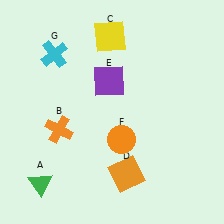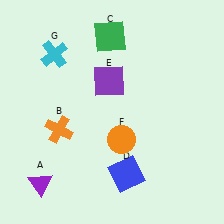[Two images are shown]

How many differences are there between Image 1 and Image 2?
There are 3 differences between the two images.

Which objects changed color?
A changed from green to purple. C changed from yellow to green. D changed from orange to blue.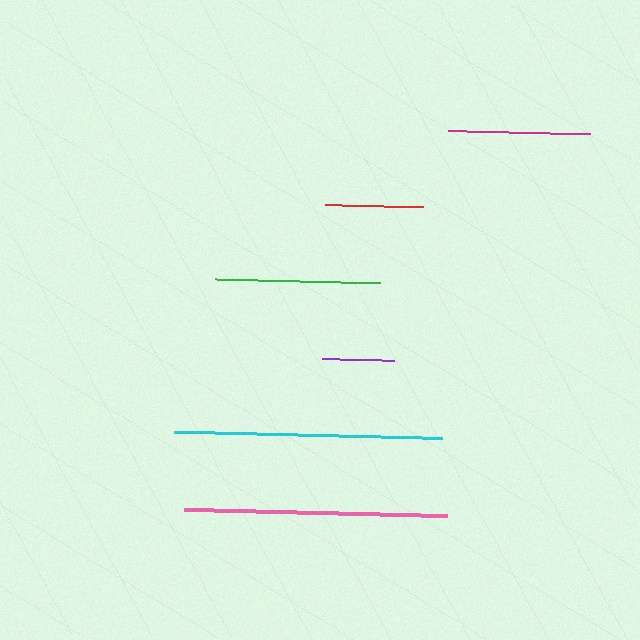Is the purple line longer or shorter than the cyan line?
The cyan line is longer than the purple line.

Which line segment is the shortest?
The purple line is the shortest at approximately 72 pixels.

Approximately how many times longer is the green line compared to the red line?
The green line is approximately 1.7 times the length of the red line.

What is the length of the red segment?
The red segment is approximately 98 pixels long.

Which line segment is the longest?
The cyan line is the longest at approximately 268 pixels.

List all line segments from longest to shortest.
From longest to shortest: cyan, pink, green, magenta, red, purple.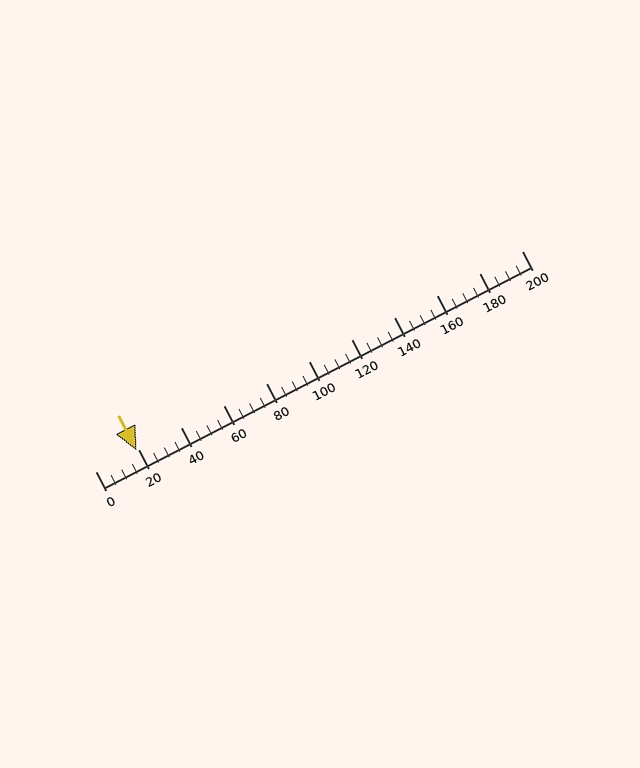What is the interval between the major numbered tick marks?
The major tick marks are spaced 20 units apart.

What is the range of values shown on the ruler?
The ruler shows values from 0 to 200.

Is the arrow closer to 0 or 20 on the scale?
The arrow is closer to 20.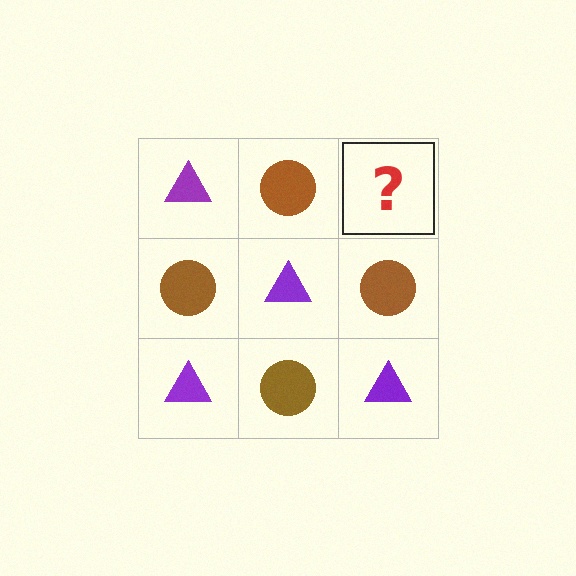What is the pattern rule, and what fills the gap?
The rule is that it alternates purple triangle and brown circle in a checkerboard pattern. The gap should be filled with a purple triangle.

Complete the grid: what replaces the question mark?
The question mark should be replaced with a purple triangle.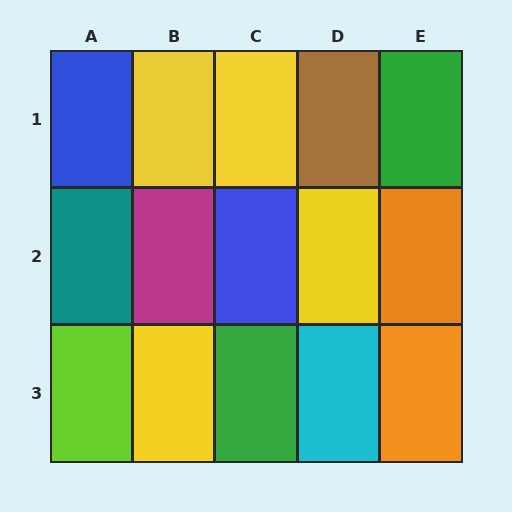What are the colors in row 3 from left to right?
Lime, yellow, green, cyan, orange.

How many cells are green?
2 cells are green.